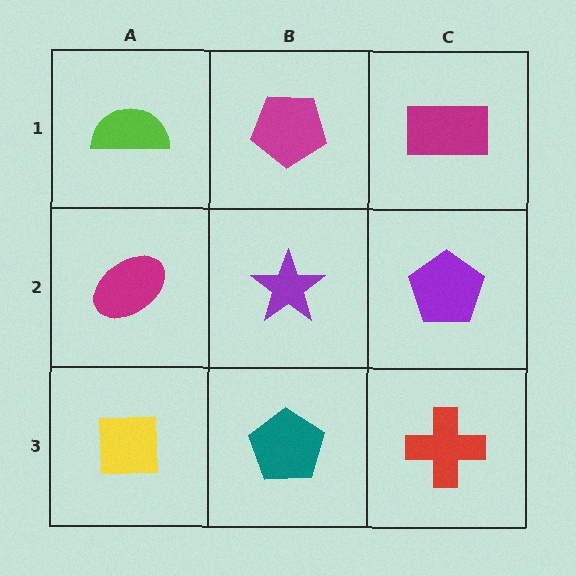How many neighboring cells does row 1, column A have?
2.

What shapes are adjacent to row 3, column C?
A purple pentagon (row 2, column C), a teal pentagon (row 3, column B).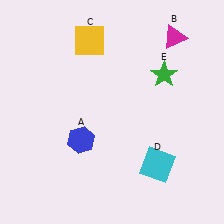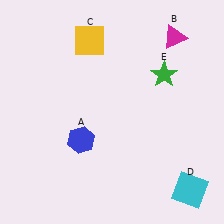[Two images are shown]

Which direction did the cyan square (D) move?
The cyan square (D) moved right.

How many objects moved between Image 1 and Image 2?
1 object moved between the two images.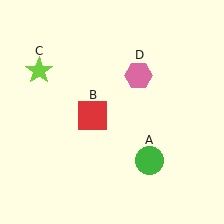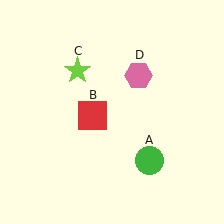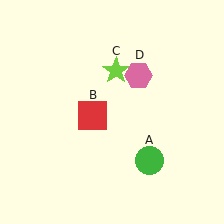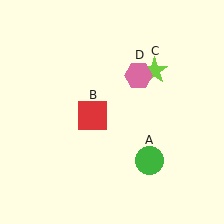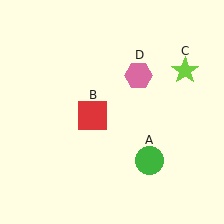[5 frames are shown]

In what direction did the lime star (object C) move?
The lime star (object C) moved right.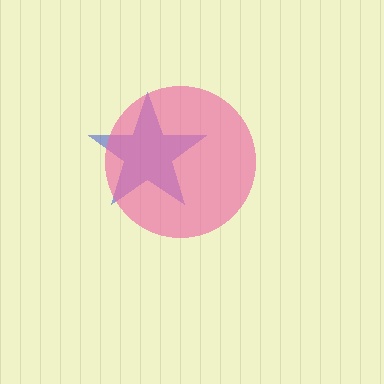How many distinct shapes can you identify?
There are 2 distinct shapes: a blue star, a pink circle.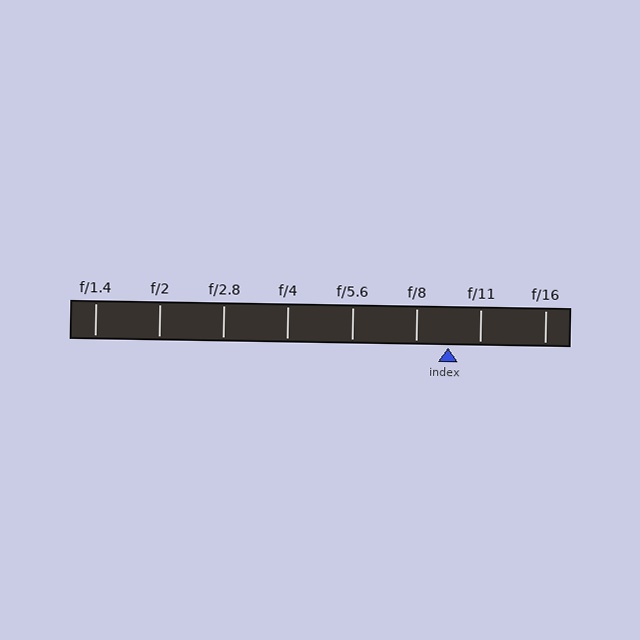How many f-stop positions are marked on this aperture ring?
There are 8 f-stop positions marked.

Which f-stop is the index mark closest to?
The index mark is closest to f/8.